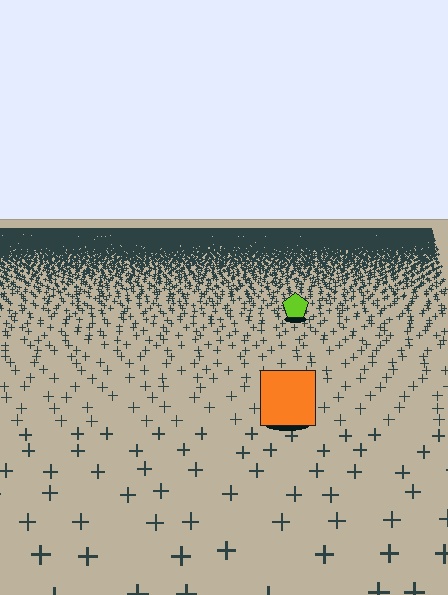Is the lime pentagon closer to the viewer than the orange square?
No. The orange square is closer — you can tell from the texture gradient: the ground texture is coarser near it.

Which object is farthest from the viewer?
The lime pentagon is farthest from the viewer. It appears smaller and the ground texture around it is denser.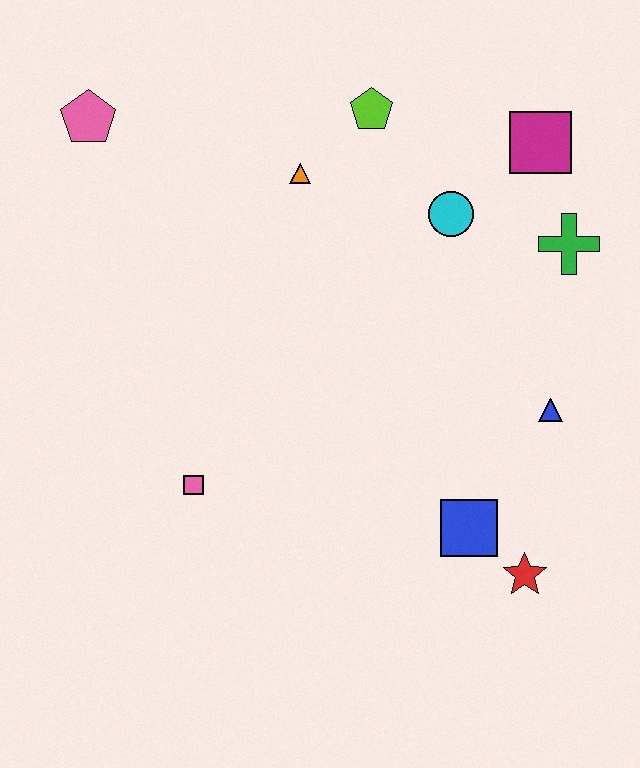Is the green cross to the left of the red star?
No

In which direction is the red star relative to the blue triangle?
The red star is below the blue triangle.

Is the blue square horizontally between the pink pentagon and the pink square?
No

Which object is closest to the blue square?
The red star is closest to the blue square.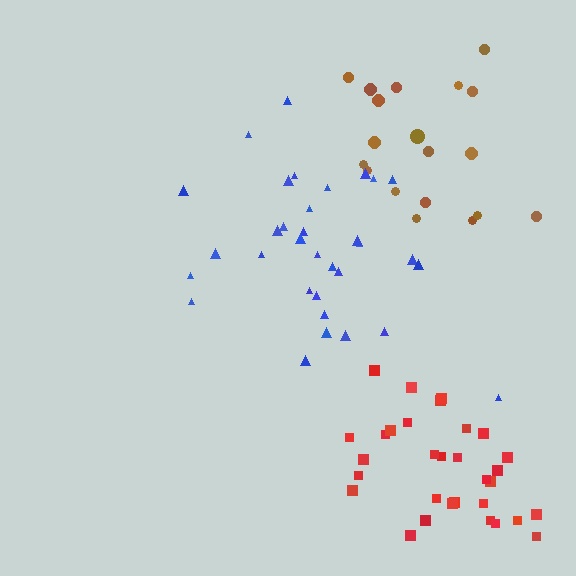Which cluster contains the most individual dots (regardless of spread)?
Blue (33).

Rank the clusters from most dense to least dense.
red, brown, blue.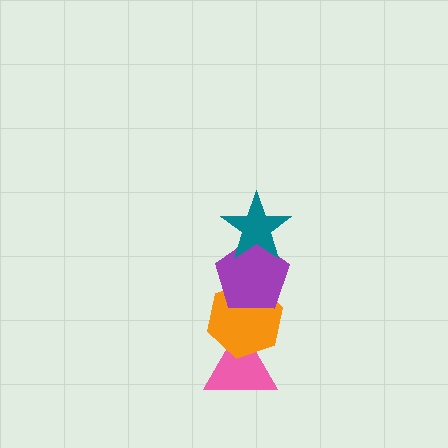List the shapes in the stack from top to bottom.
From top to bottom: the teal star, the purple pentagon, the orange hexagon, the pink triangle.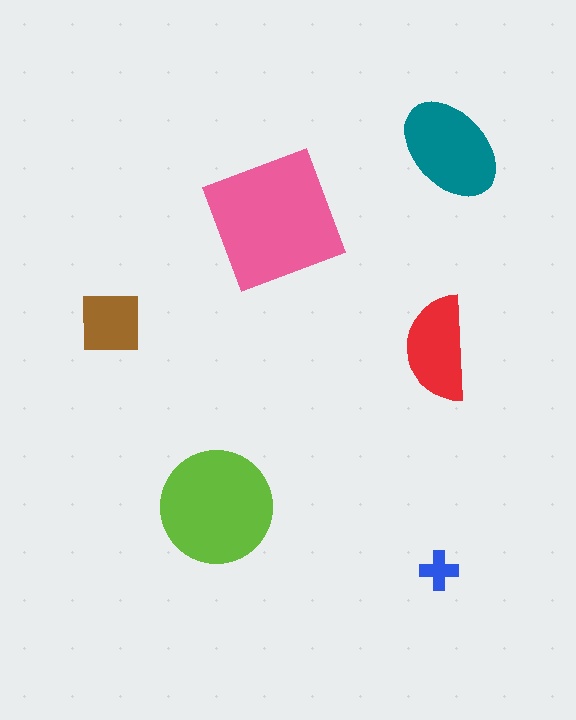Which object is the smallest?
The blue cross.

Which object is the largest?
The pink square.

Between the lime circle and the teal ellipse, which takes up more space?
The lime circle.